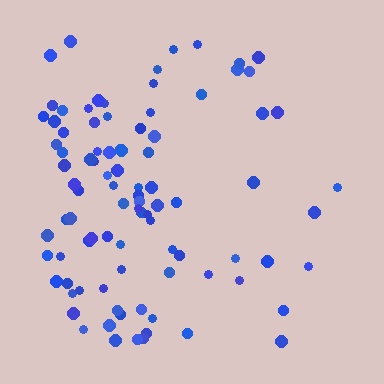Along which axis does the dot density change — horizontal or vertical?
Horizontal.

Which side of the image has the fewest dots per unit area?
The right.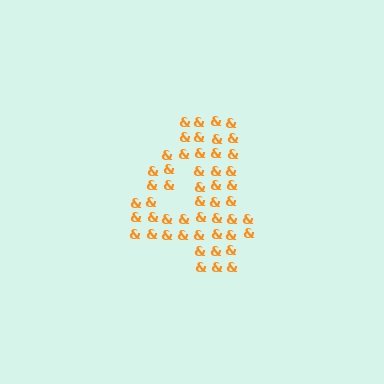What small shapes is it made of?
It is made of small ampersands.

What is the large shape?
The large shape is the digit 4.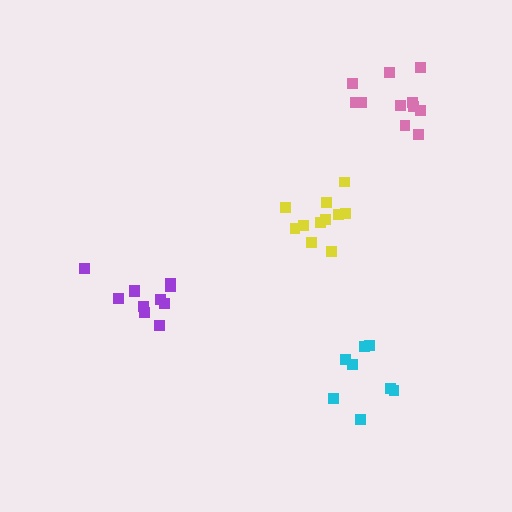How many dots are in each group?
Group 1: 8 dots, Group 2: 11 dots, Group 3: 11 dots, Group 4: 11 dots (41 total).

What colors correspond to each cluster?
The clusters are colored: cyan, purple, yellow, pink.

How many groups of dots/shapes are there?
There are 4 groups.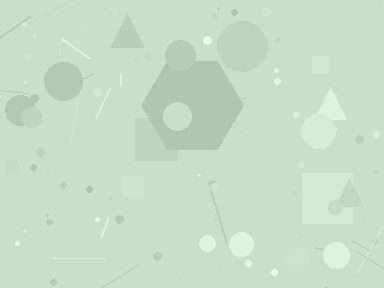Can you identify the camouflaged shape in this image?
The camouflaged shape is a hexagon.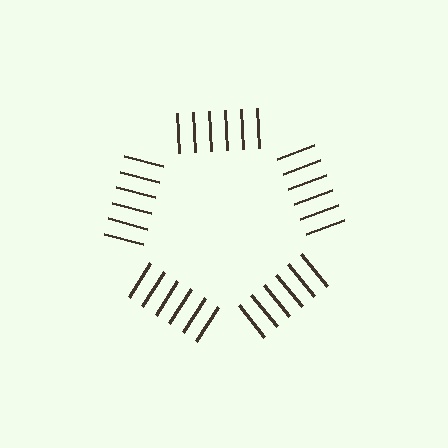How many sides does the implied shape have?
5 sides — the line-ends trace a pentagon.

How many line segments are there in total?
30 — 6 along each of the 5 edges.